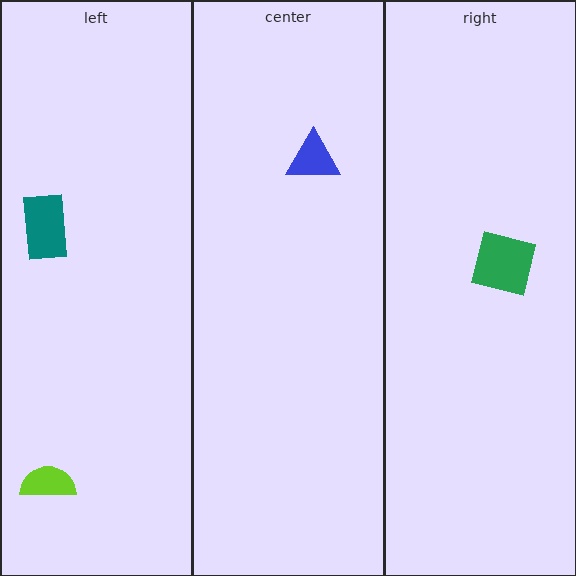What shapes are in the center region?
The blue triangle.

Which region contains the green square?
The right region.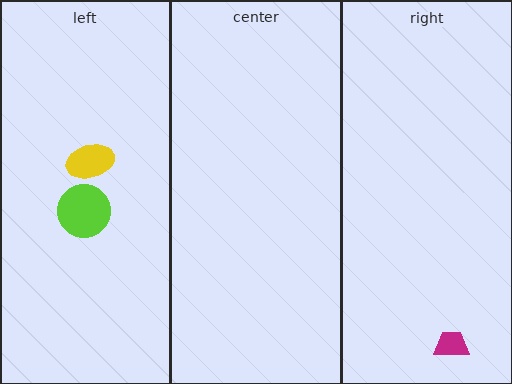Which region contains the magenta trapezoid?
The right region.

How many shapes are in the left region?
2.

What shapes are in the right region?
The magenta trapezoid.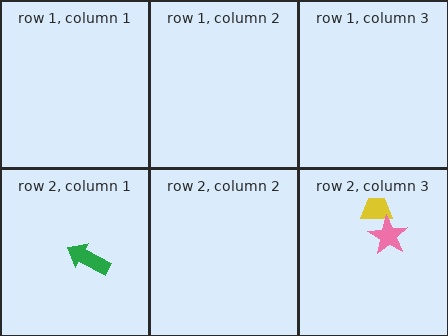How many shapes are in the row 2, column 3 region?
2.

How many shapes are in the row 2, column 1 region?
1.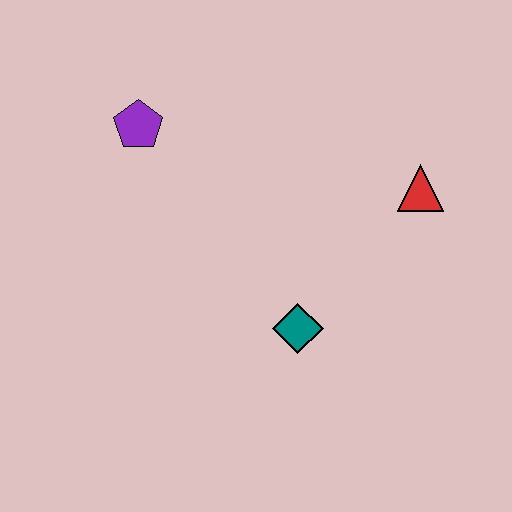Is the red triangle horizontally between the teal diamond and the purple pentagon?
No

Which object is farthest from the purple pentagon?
The red triangle is farthest from the purple pentagon.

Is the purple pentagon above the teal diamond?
Yes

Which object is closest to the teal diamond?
The red triangle is closest to the teal diamond.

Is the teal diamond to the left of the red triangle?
Yes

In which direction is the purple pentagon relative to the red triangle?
The purple pentagon is to the left of the red triangle.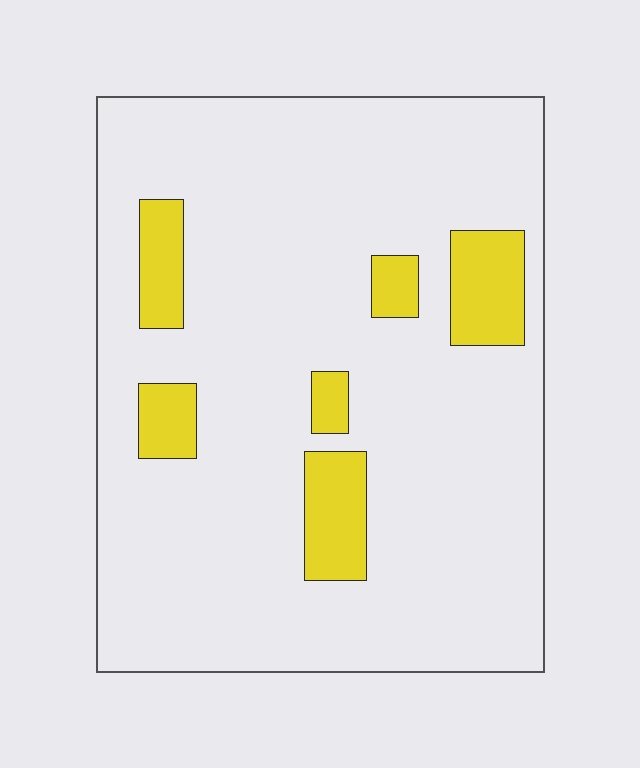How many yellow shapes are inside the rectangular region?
6.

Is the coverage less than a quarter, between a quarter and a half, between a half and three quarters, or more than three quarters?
Less than a quarter.